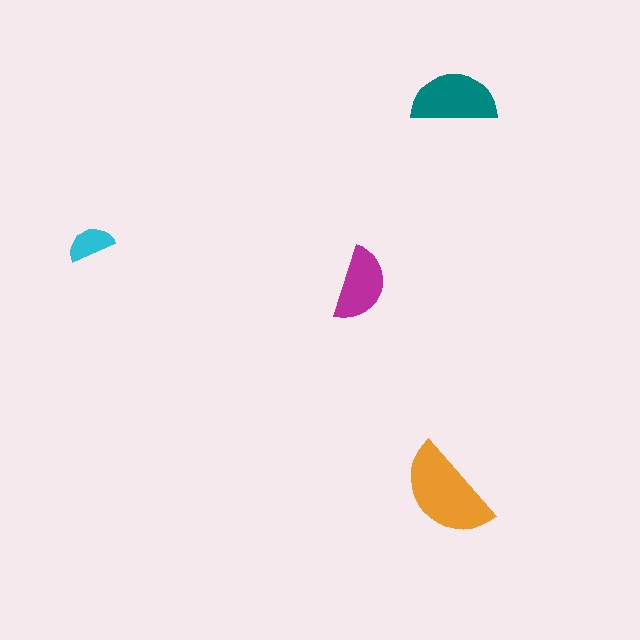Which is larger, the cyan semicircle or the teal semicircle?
The teal one.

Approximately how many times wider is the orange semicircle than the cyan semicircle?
About 2 times wider.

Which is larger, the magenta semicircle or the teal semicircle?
The teal one.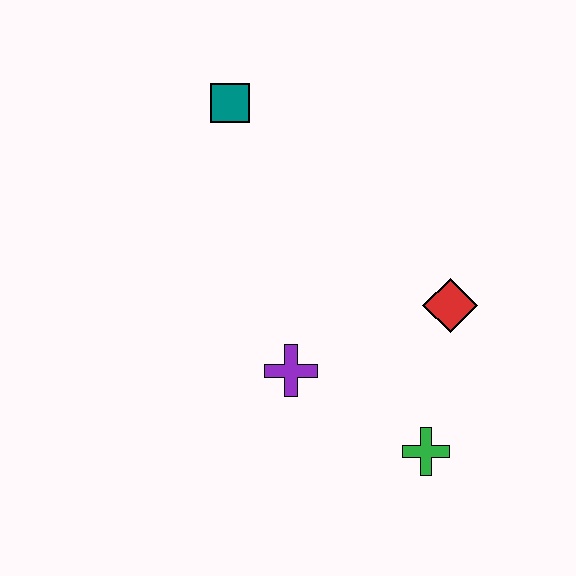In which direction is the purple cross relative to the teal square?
The purple cross is below the teal square.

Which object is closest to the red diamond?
The green cross is closest to the red diamond.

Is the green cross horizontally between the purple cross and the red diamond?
Yes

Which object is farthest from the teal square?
The green cross is farthest from the teal square.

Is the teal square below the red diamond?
No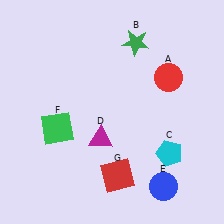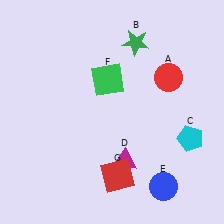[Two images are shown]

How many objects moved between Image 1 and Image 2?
3 objects moved between the two images.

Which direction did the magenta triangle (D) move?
The magenta triangle (D) moved right.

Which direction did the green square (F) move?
The green square (F) moved right.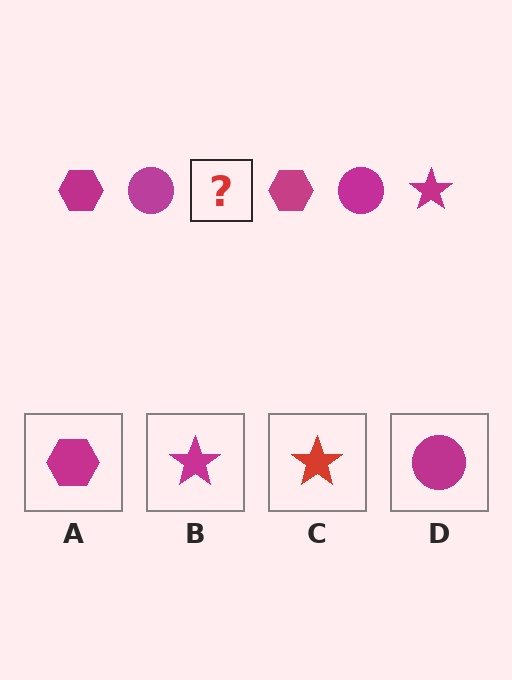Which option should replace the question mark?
Option B.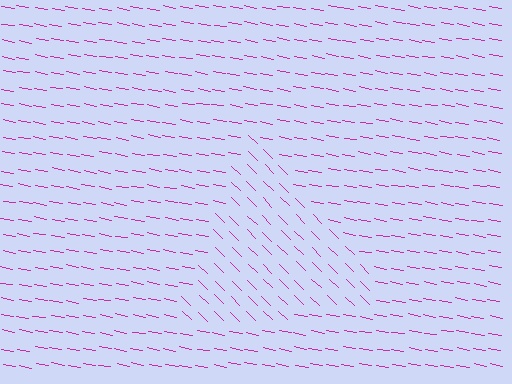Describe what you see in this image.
The image is filled with small magenta line segments. A triangle region in the image has lines oriented differently from the surrounding lines, creating a visible texture boundary.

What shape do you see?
I see a triangle.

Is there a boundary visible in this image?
Yes, there is a texture boundary formed by a change in line orientation.